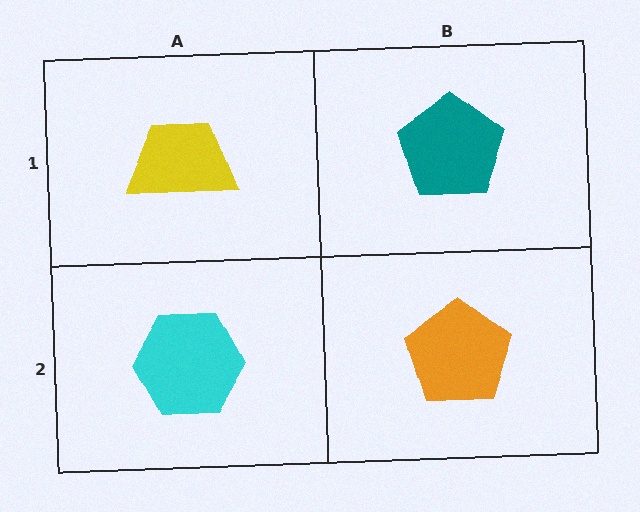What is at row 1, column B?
A teal pentagon.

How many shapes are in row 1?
2 shapes.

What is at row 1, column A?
A yellow trapezoid.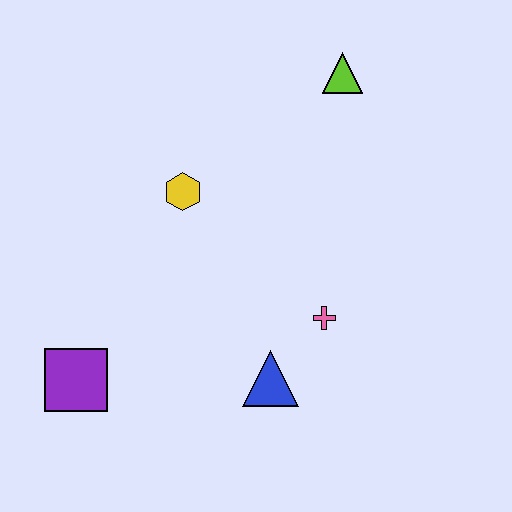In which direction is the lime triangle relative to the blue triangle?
The lime triangle is above the blue triangle.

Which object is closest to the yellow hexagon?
The pink cross is closest to the yellow hexagon.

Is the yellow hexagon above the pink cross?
Yes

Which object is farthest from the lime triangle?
The purple square is farthest from the lime triangle.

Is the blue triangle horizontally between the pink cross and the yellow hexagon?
Yes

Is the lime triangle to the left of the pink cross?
No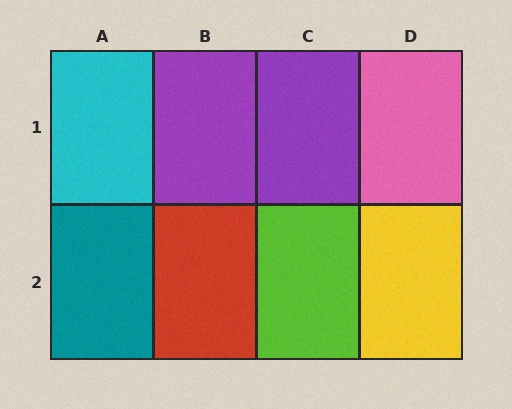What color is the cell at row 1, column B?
Purple.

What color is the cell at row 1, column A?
Cyan.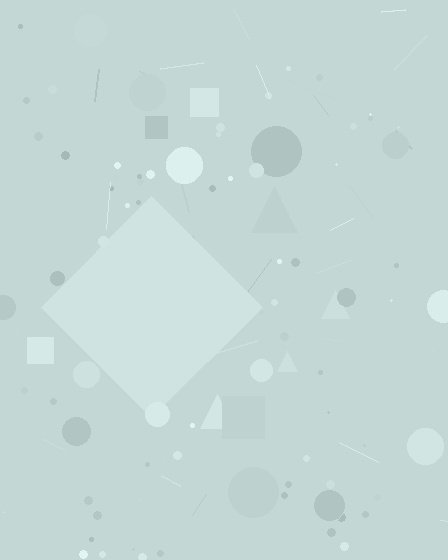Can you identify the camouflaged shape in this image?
The camouflaged shape is a diamond.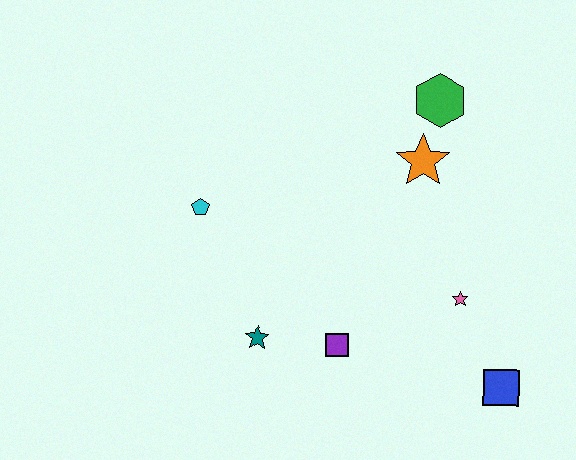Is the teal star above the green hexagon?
No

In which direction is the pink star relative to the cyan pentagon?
The pink star is to the right of the cyan pentagon.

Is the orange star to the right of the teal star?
Yes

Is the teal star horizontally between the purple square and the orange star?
No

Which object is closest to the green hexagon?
The orange star is closest to the green hexagon.